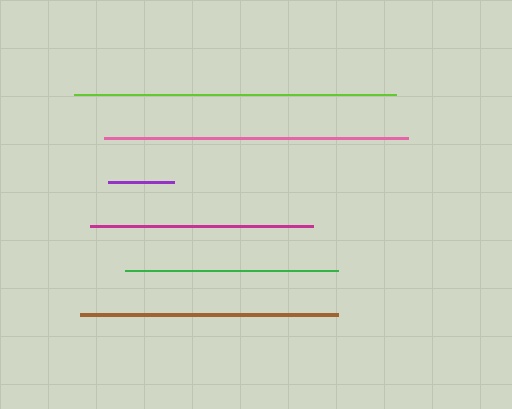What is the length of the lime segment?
The lime segment is approximately 322 pixels long.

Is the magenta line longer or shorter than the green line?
The magenta line is longer than the green line.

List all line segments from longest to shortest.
From longest to shortest: lime, pink, brown, magenta, green, purple.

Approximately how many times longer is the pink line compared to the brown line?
The pink line is approximately 1.2 times the length of the brown line.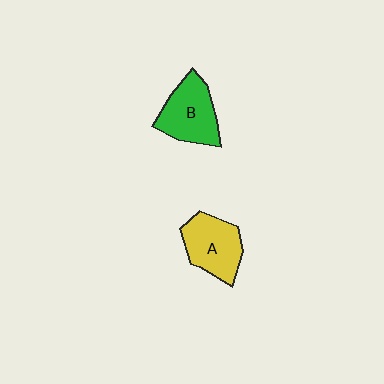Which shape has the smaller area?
Shape A (yellow).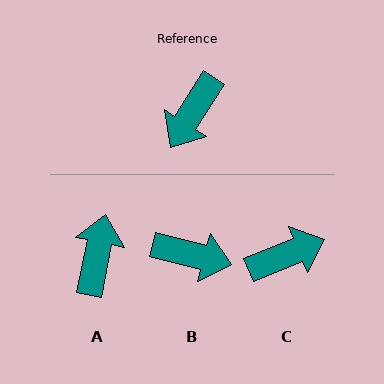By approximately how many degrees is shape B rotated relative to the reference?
Approximately 108 degrees counter-clockwise.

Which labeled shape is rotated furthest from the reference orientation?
A, about 160 degrees away.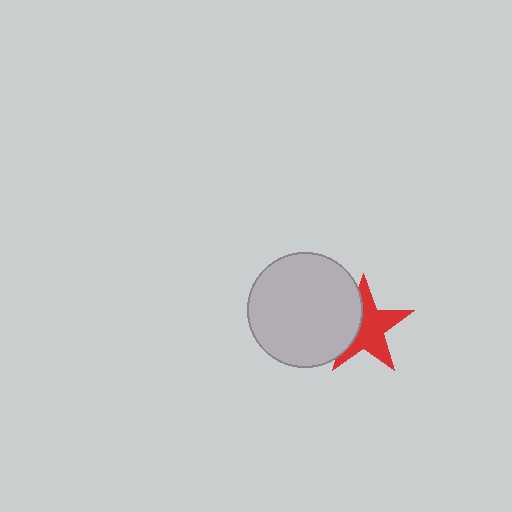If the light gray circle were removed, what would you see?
You would see the complete red star.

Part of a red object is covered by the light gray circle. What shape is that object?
It is a star.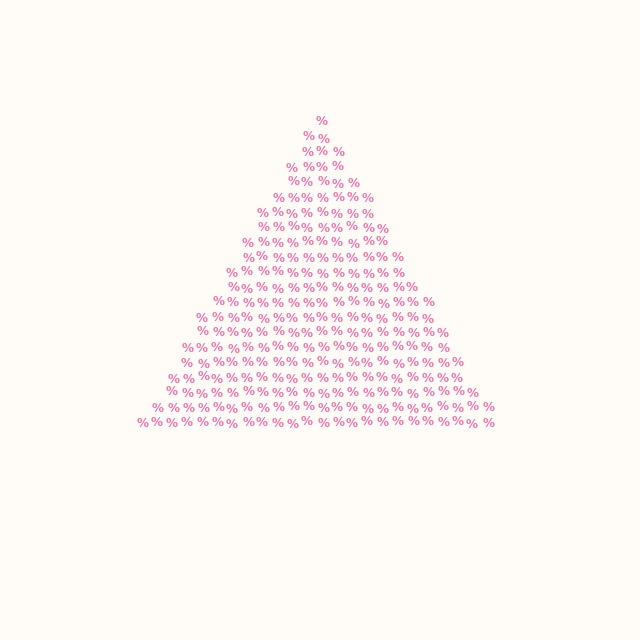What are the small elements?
The small elements are percent signs.